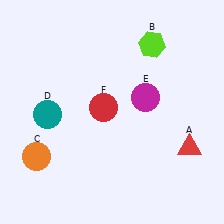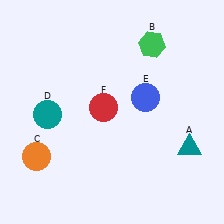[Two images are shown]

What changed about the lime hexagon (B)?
In Image 1, B is lime. In Image 2, it changed to green.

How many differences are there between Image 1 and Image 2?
There are 3 differences between the two images.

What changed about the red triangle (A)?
In Image 1, A is red. In Image 2, it changed to teal.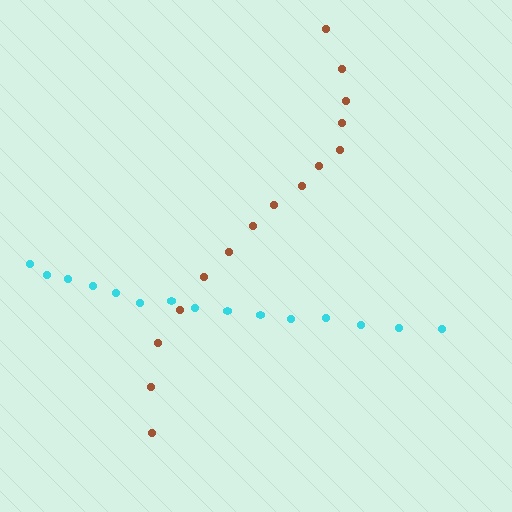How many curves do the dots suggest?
There are 2 distinct paths.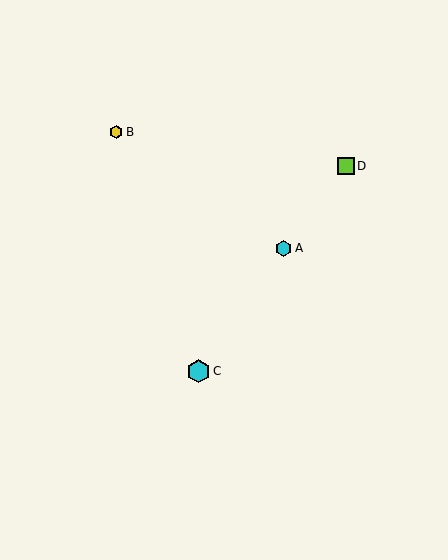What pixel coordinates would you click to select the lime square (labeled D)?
Click at (346, 166) to select the lime square D.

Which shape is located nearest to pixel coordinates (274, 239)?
The cyan hexagon (labeled A) at (284, 248) is nearest to that location.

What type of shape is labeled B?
Shape B is a yellow hexagon.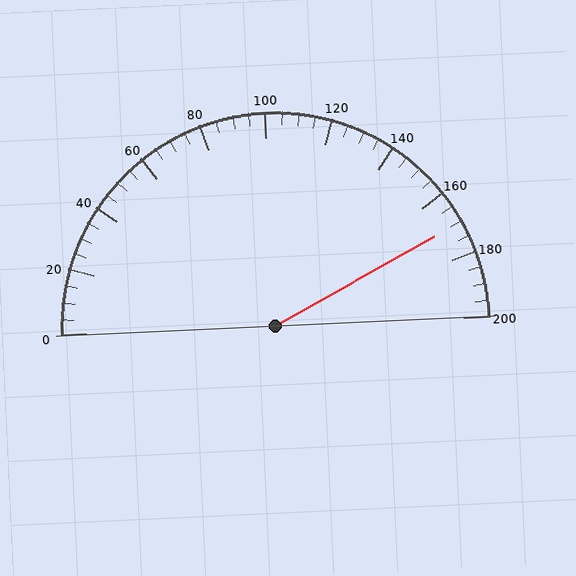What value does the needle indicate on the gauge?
The needle indicates approximately 170.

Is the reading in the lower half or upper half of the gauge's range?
The reading is in the upper half of the range (0 to 200).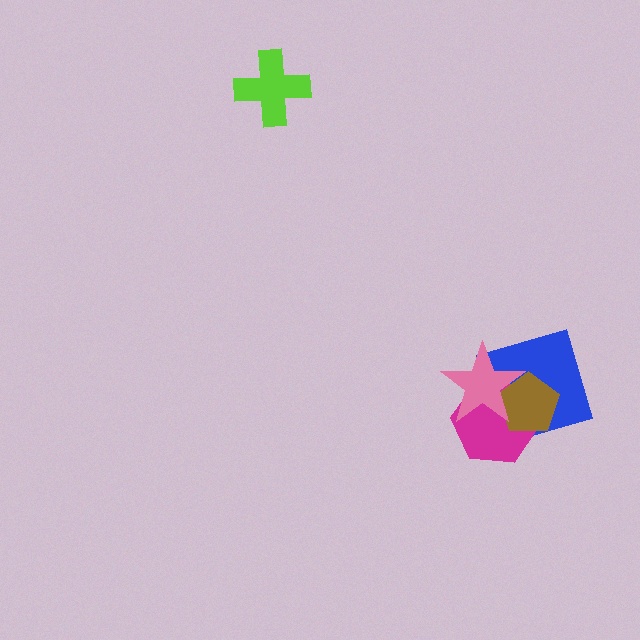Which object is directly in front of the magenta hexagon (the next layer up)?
The brown pentagon is directly in front of the magenta hexagon.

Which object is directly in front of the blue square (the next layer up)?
The magenta hexagon is directly in front of the blue square.